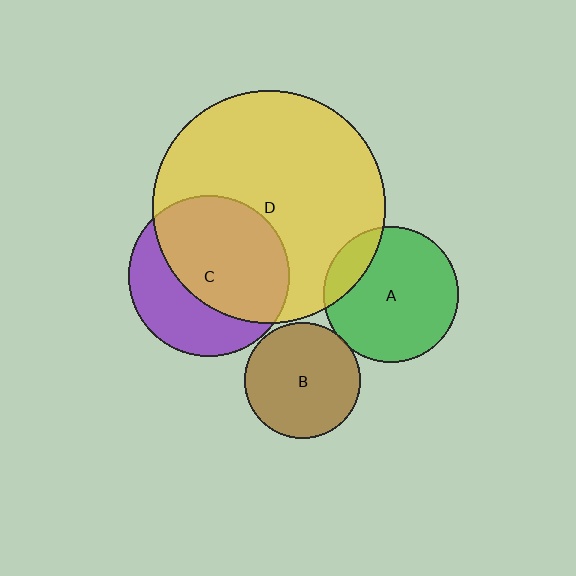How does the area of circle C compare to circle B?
Approximately 1.9 times.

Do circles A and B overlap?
Yes.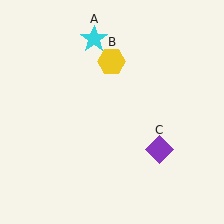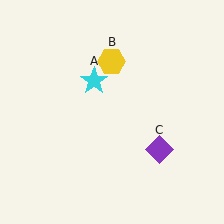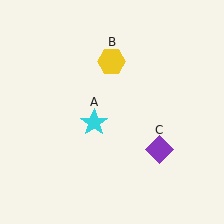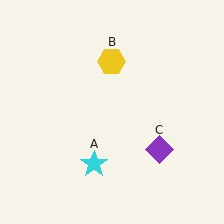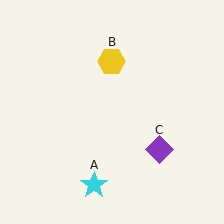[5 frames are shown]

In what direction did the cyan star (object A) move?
The cyan star (object A) moved down.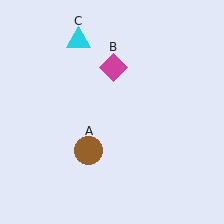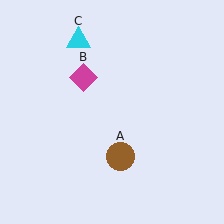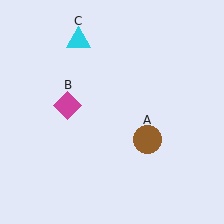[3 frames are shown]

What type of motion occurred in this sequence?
The brown circle (object A), magenta diamond (object B) rotated counterclockwise around the center of the scene.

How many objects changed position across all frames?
2 objects changed position: brown circle (object A), magenta diamond (object B).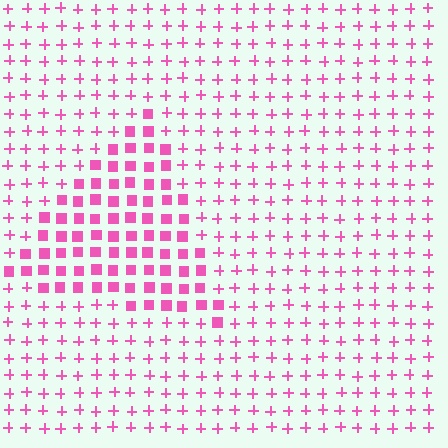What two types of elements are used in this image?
The image uses squares inside the triangle region and plus signs outside it.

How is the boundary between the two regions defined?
The boundary is defined by a change in element shape: squares inside vs. plus signs outside. All elements share the same color and spacing.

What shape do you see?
I see a triangle.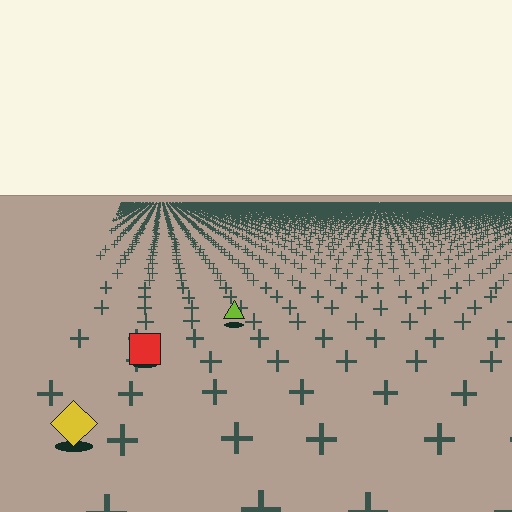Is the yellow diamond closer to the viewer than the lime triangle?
Yes. The yellow diamond is closer — you can tell from the texture gradient: the ground texture is coarser near it.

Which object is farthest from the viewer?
The lime triangle is farthest from the viewer. It appears smaller and the ground texture around it is denser.